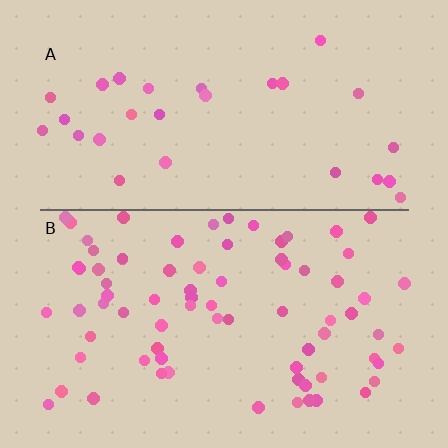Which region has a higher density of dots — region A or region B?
B (the bottom).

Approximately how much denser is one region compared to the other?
Approximately 2.7× — region B over region A.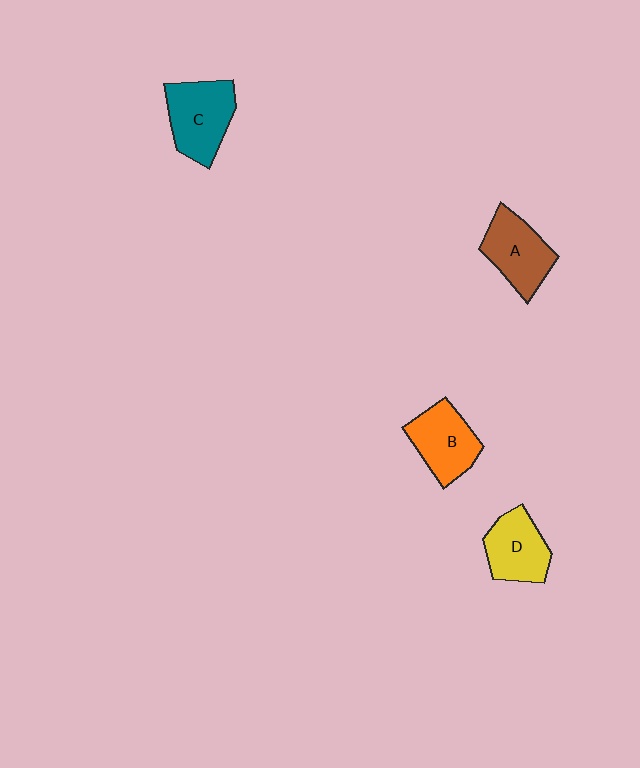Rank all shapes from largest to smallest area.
From largest to smallest: C (teal), A (brown), B (orange), D (yellow).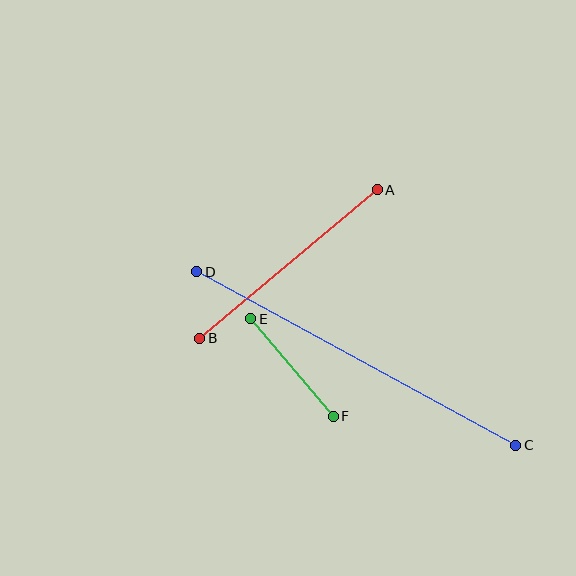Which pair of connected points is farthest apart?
Points C and D are farthest apart.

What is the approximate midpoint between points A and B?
The midpoint is at approximately (289, 264) pixels.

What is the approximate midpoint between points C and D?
The midpoint is at approximately (356, 358) pixels.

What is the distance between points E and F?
The distance is approximately 128 pixels.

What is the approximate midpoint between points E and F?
The midpoint is at approximately (292, 368) pixels.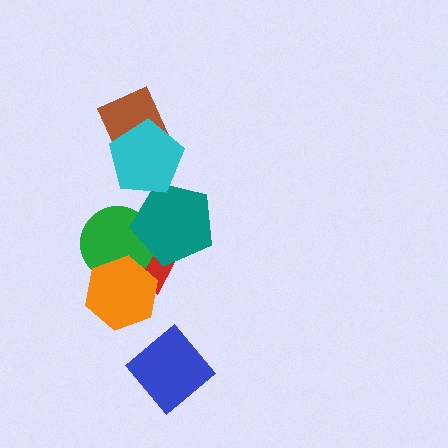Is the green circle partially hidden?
Yes, it is partially covered by another shape.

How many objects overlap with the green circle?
3 objects overlap with the green circle.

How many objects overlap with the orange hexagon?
2 objects overlap with the orange hexagon.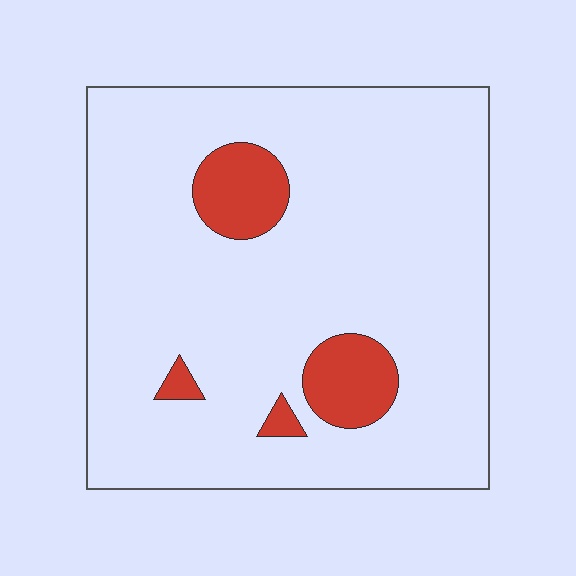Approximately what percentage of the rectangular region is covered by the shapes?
Approximately 10%.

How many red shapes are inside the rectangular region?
4.